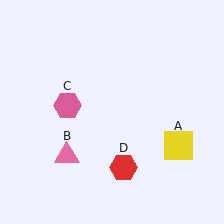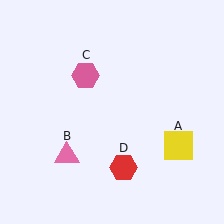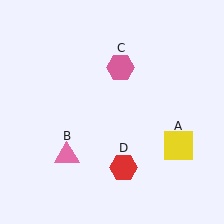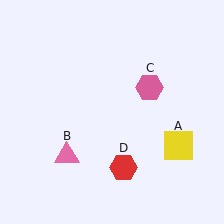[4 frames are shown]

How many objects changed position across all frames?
1 object changed position: pink hexagon (object C).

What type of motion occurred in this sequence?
The pink hexagon (object C) rotated clockwise around the center of the scene.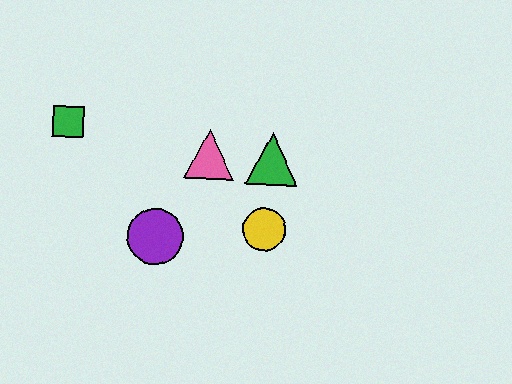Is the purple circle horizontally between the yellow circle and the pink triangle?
No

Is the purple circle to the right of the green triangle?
No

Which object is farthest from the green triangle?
The green square is farthest from the green triangle.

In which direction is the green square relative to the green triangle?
The green square is to the left of the green triangle.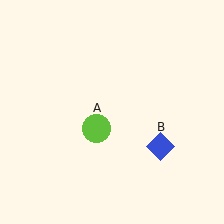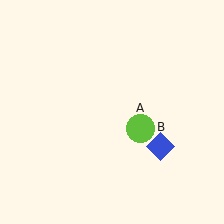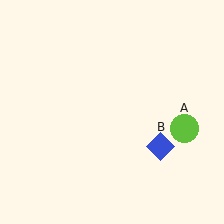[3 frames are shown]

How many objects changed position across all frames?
1 object changed position: lime circle (object A).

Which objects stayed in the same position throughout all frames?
Blue diamond (object B) remained stationary.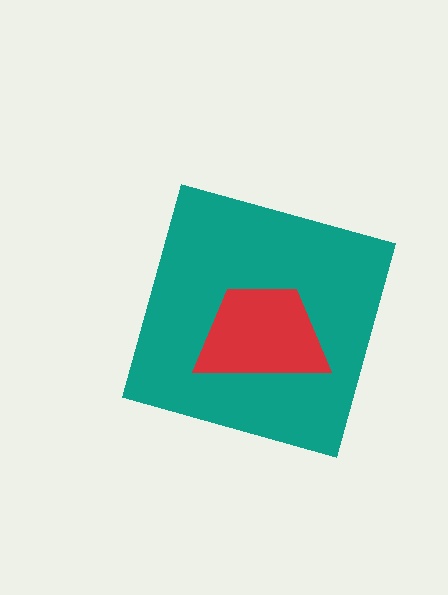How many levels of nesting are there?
2.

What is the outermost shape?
The teal diamond.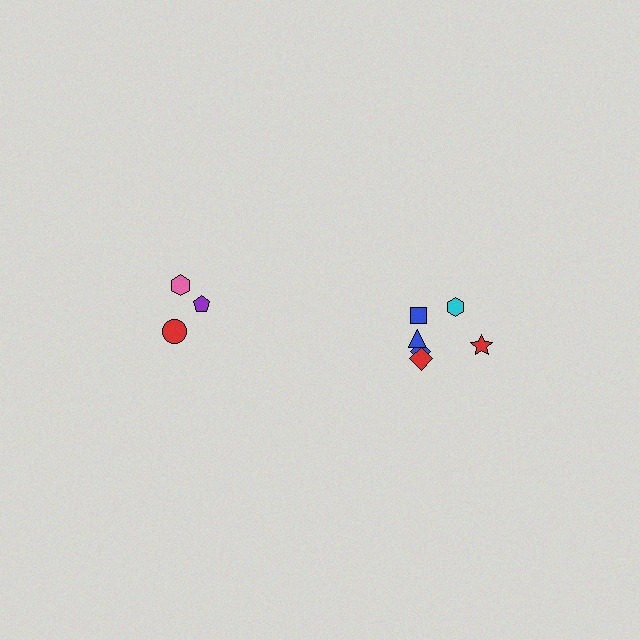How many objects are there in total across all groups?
There are 9 objects.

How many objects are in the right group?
There are 6 objects.